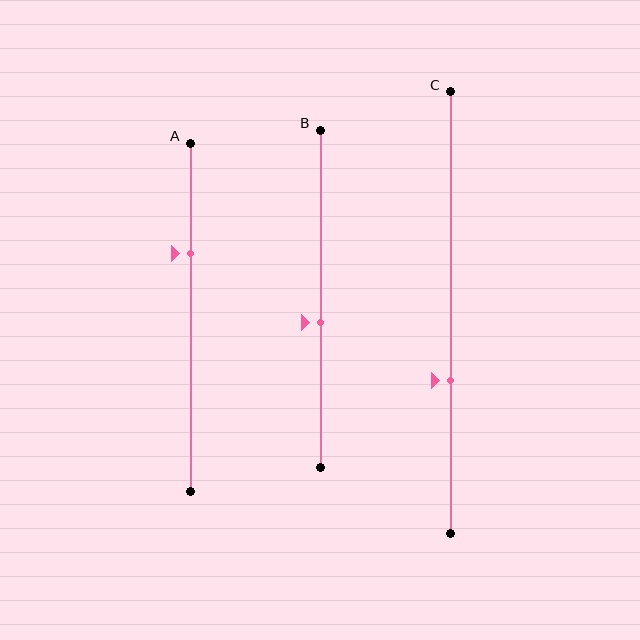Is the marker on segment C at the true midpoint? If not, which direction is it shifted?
No, the marker on segment C is shifted downward by about 15% of the segment length.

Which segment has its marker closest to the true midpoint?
Segment B has its marker closest to the true midpoint.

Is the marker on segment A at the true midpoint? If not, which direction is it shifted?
No, the marker on segment A is shifted upward by about 18% of the segment length.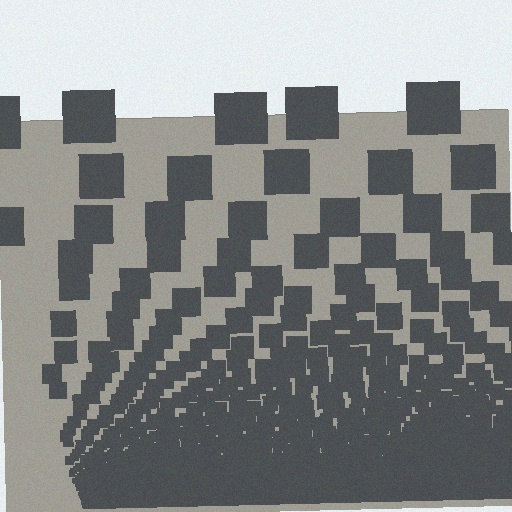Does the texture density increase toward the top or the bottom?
Density increases toward the bottom.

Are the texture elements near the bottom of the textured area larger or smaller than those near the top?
Smaller. The gradient is inverted — elements near the bottom are smaller and denser.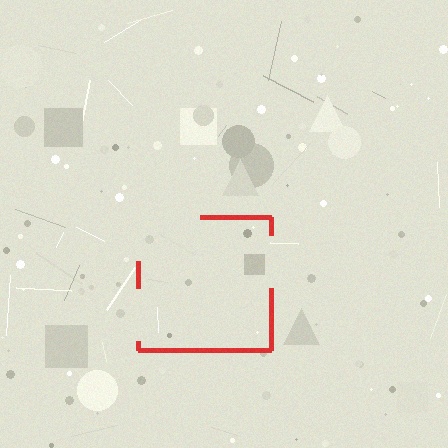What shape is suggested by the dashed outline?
The dashed outline suggests a square.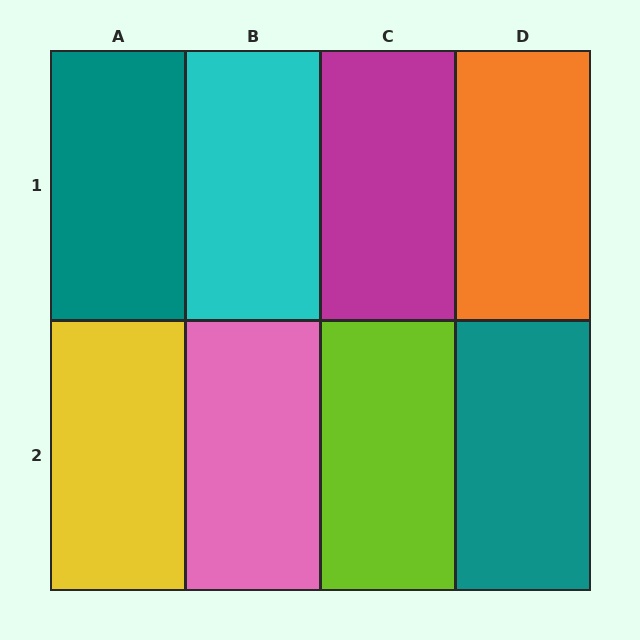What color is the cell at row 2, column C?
Lime.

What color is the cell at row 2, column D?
Teal.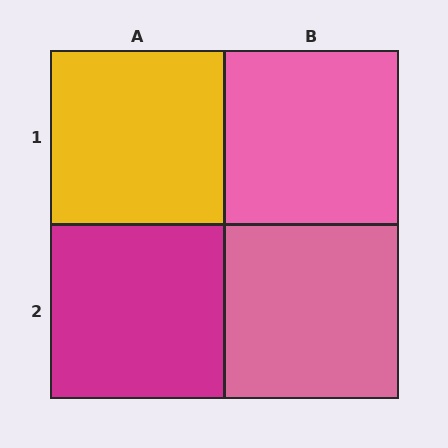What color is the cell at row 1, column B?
Pink.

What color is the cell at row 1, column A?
Yellow.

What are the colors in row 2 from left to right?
Magenta, pink.